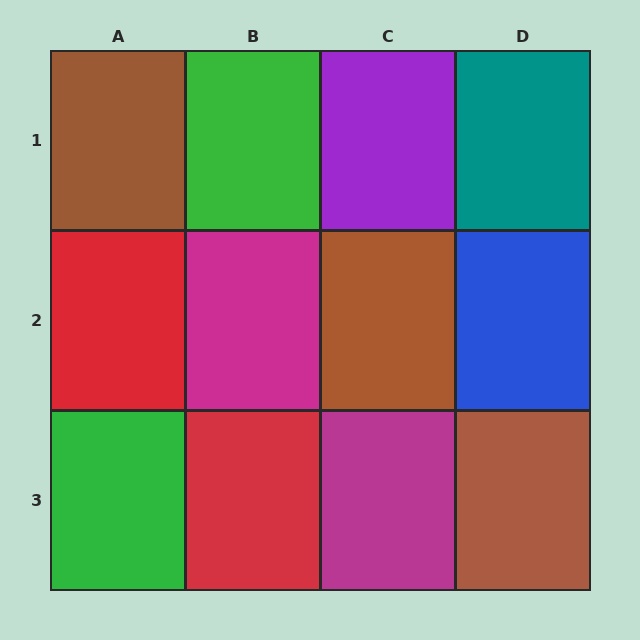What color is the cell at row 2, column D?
Blue.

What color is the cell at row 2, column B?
Magenta.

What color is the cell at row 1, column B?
Green.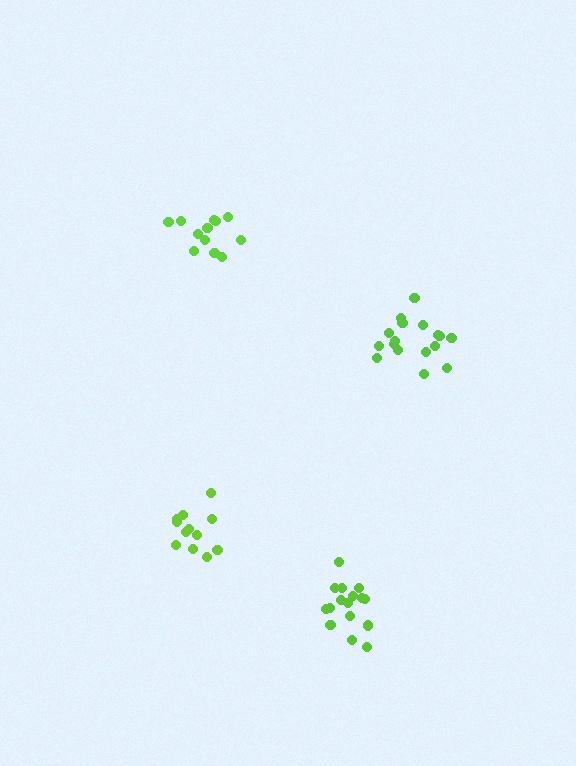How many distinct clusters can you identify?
There are 4 distinct clusters.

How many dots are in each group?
Group 1: 17 dots, Group 2: 12 dots, Group 3: 12 dots, Group 4: 16 dots (57 total).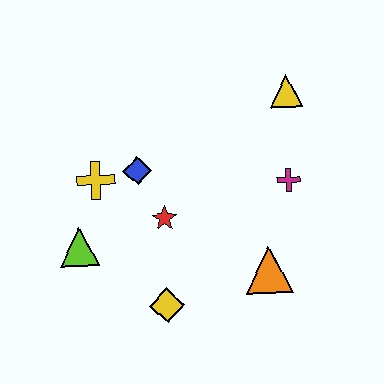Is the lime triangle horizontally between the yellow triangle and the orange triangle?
No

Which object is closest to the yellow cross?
The blue diamond is closest to the yellow cross.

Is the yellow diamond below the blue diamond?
Yes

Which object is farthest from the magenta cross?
The lime triangle is farthest from the magenta cross.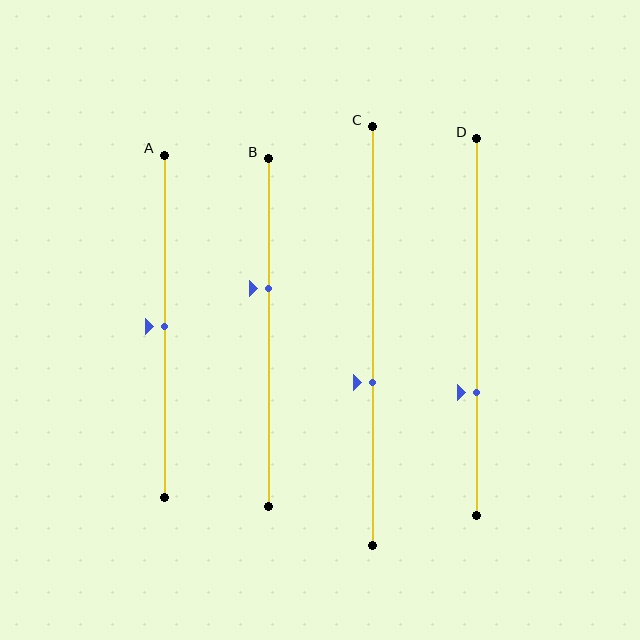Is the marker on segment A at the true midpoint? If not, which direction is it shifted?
Yes, the marker on segment A is at the true midpoint.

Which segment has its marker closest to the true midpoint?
Segment A has its marker closest to the true midpoint.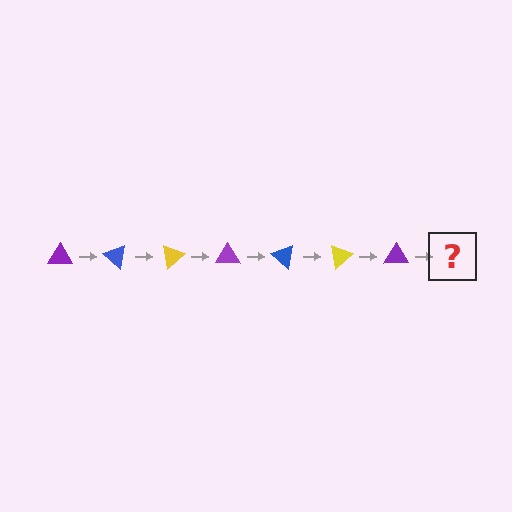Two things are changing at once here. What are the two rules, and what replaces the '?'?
The two rules are that it rotates 40 degrees each step and the color cycles through purple, blue, and yellow. The '?' should be a blue triangle, rotated 280 degrees from the start.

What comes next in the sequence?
The next element should be a blue triangle, rotated 280 degrees from the start.